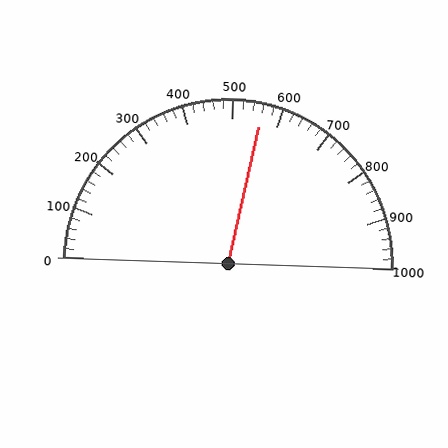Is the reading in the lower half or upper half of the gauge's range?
The reading is in the upper half of the range (0 to 1000).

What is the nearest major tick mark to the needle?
The nearest major tick mark is 600.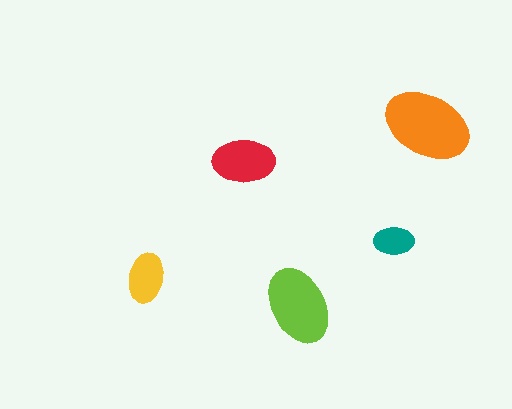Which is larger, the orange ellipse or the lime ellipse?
The orange one.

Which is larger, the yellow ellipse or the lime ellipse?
The lime one.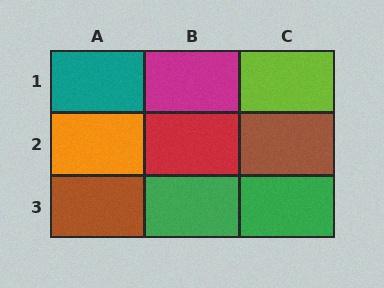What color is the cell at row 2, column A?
Orange.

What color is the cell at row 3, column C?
Green.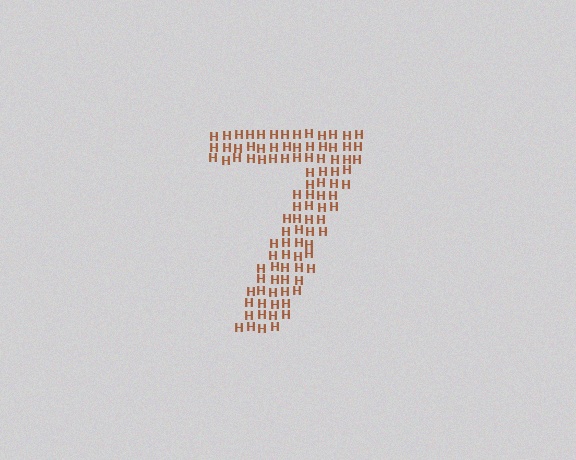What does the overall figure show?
The overall figure shows the digit 7.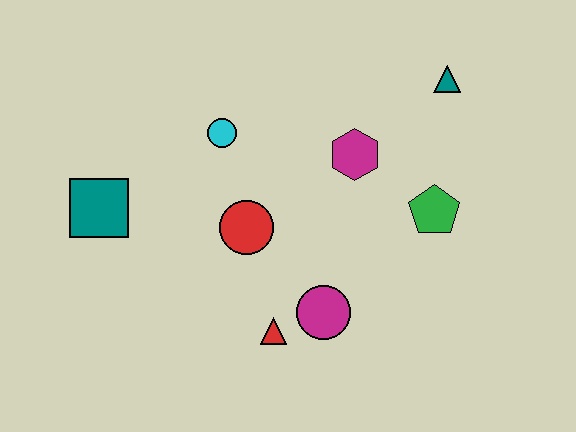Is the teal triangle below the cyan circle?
No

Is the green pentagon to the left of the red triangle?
No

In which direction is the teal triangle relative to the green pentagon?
The teal triangle is above the green pentagon.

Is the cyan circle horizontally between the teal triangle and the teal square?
Yes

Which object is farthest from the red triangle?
The teal triangle is farthest from the red triangle.